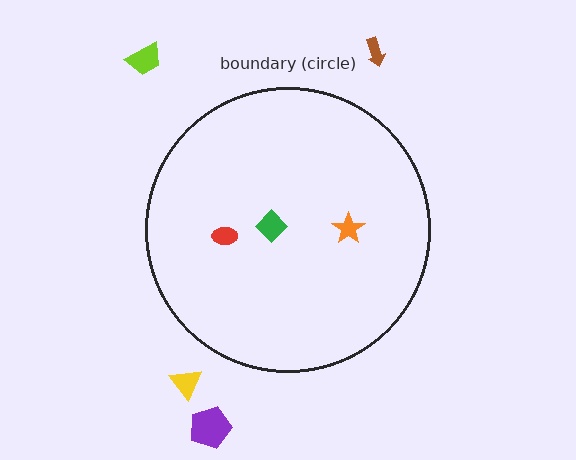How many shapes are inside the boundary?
3 inside, 4 outside.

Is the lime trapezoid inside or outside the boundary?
Outside.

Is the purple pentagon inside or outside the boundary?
Outside.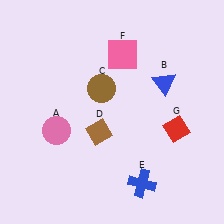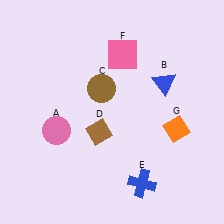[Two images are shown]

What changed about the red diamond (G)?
In Image 1, G is red. In Image 2, it changed to orange.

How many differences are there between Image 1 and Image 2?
There is 1 difference between the two images.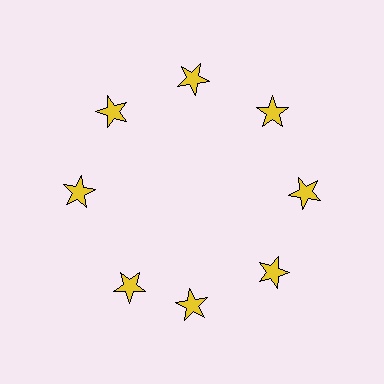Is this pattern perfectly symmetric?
No. The 8 yellow stars are arranged in a ring, but one element near the 8 o'clock position is rotated out of alignment along the ring, breaking the 8-fold rotational symmetry.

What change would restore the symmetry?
The symmetry would be restored by rotating it back into even spacing with its neighbors so that all 8 stars sit at equal angles and equal distance from the center.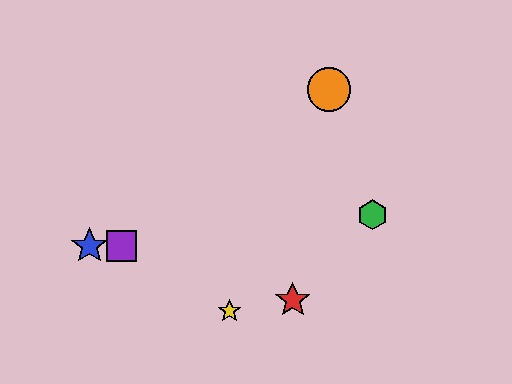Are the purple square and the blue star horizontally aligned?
Yes, both are at y≈246.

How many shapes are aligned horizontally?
2 shapes (the blue star, the purple square) are aligned horizontally.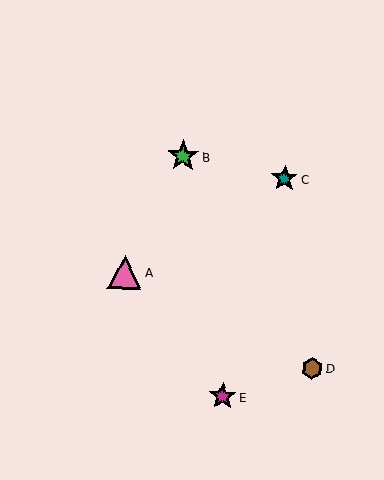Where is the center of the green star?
The center of the green star is at (183, 156).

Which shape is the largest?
The pink triangle (labeled A) is the largest.